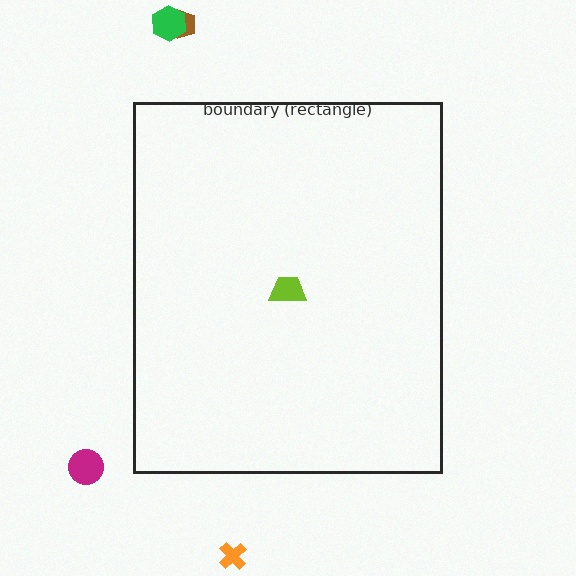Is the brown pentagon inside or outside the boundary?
Outside.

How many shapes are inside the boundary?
1 inside, 4 outside.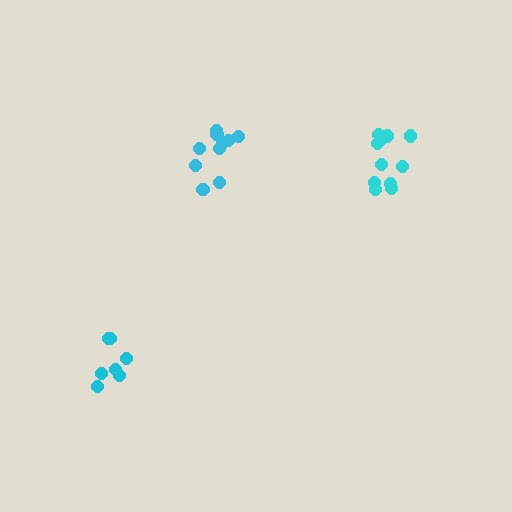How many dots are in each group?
Group 1: 7 dots, Group 2: 10 dots, Group 3: 12 dots (29 total).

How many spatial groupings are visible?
There are 3 spatial groupings.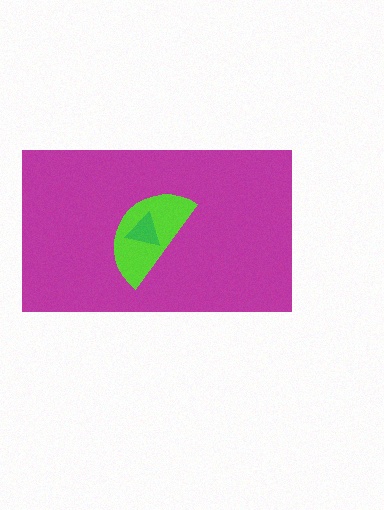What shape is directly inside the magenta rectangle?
The lime semicircle.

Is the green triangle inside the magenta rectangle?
Yes.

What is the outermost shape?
The magenta rectangle.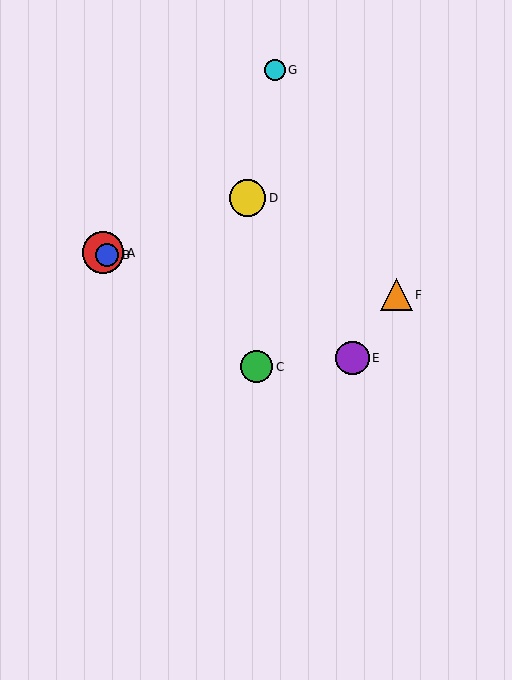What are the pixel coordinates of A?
Object A is at (103, 253).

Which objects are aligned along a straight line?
Objects A, B, C are aligned along a straight line.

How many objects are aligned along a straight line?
3 objects (A, B, C) are aligned along a straight line.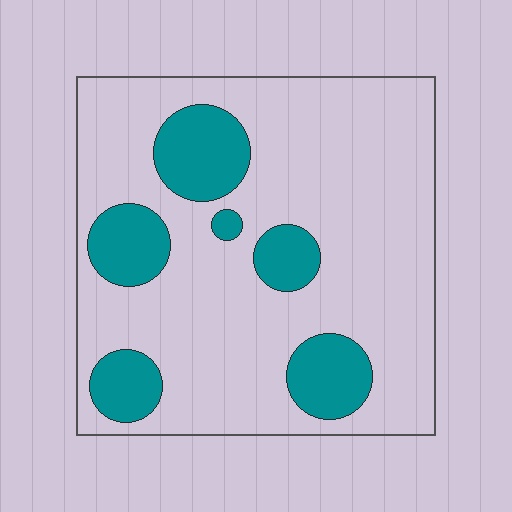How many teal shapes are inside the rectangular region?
6.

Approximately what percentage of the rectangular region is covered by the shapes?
Approximately 20%.